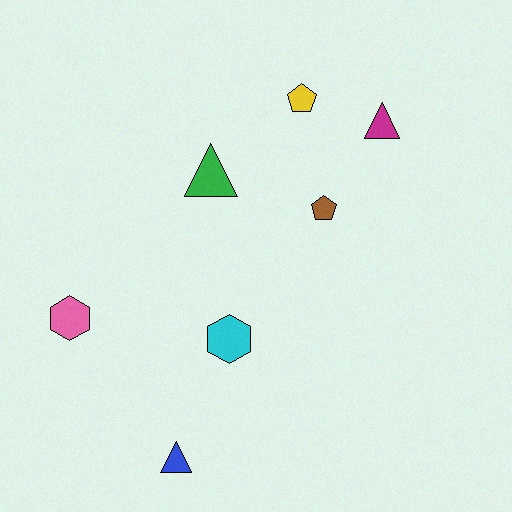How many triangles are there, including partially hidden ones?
There are 3 triangles.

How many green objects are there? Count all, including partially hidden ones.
There is 1 green object.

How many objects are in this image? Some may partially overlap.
There are 7 objects.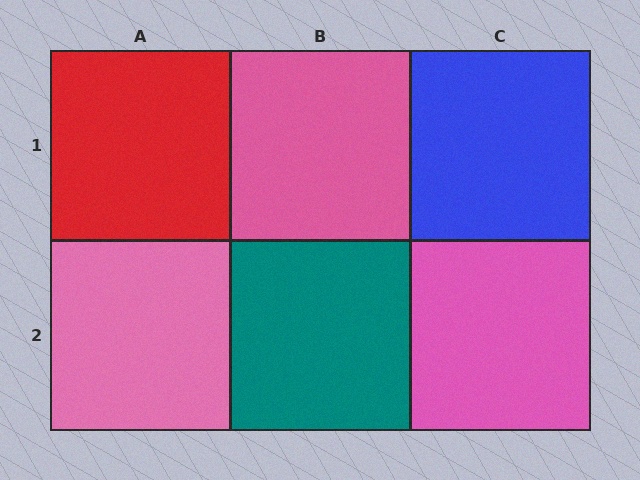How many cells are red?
1 cell is red.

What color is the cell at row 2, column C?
Pink.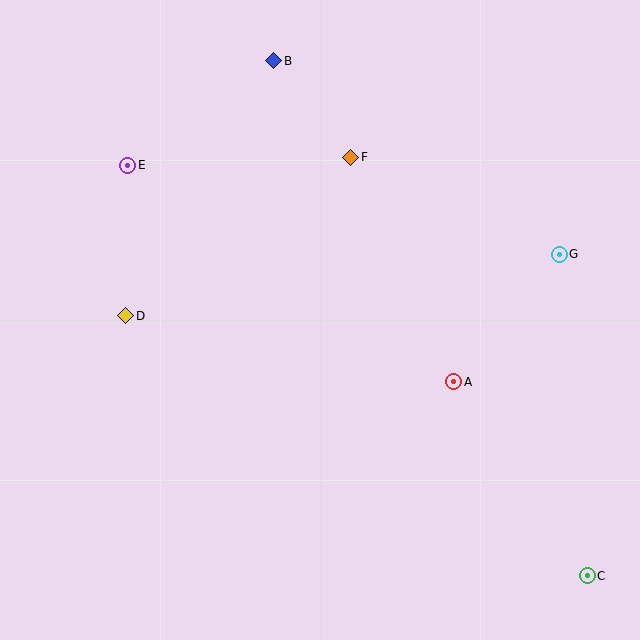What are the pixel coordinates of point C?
Point C is at (587, 576).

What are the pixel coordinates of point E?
Point E is at (128, 165).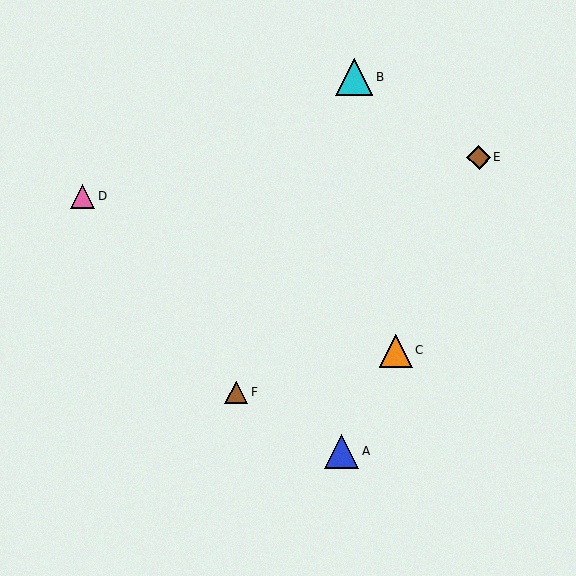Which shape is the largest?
The cyan triangle (labeled B) is the largest.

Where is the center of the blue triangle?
The center of the blue triangle is at (341, 451).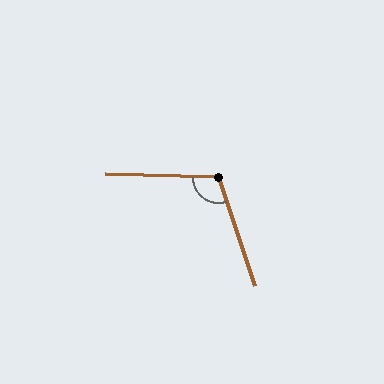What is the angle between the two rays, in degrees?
Approximately 110 degrees.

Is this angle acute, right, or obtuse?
It is obtuse.